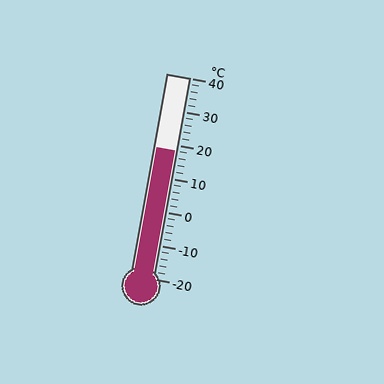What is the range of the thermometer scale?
The thermometer scale ranges from -20°C to 40°C.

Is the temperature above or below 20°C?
The temperature is below 20°C.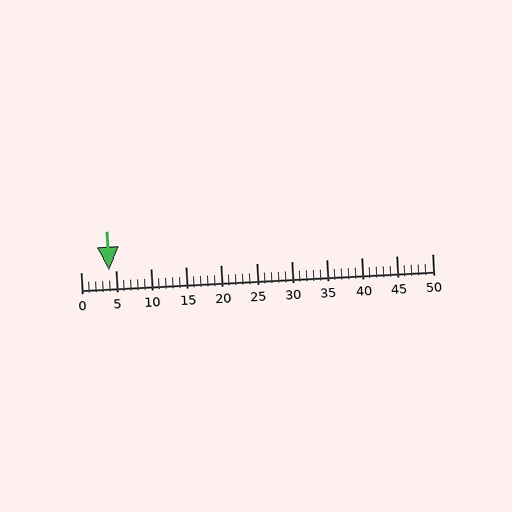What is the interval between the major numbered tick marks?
The major tick marks are spaced 5 units apart.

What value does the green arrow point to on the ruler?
The green arrow points to approximately 4.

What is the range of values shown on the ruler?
The ruler shows values from 0 to 50.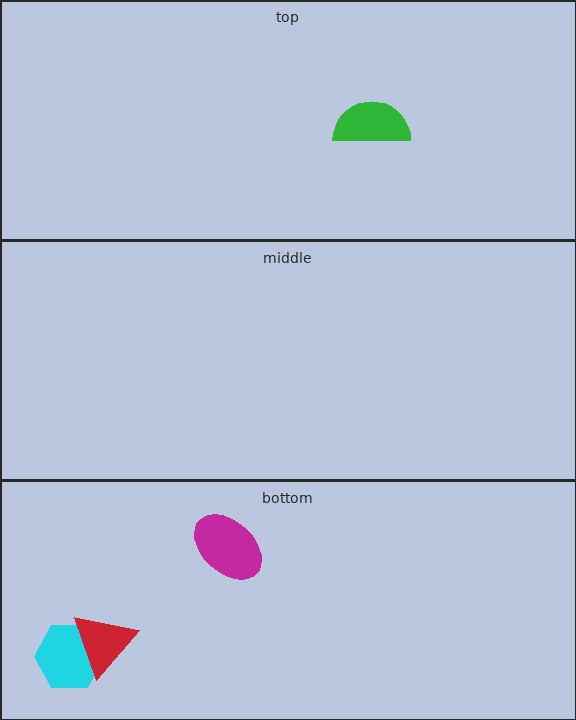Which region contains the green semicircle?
The top region.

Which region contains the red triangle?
The bottom region.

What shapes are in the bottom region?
The cyan hexagon, the magenta ellipse, the red triangle.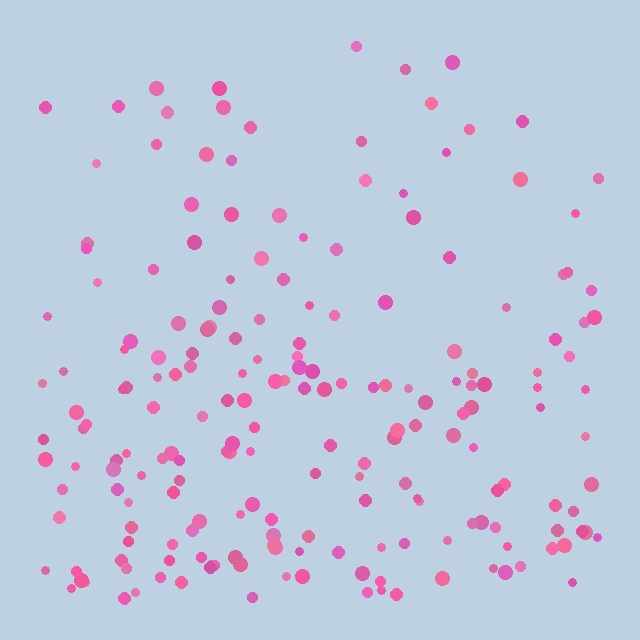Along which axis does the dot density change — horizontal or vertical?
Vertical.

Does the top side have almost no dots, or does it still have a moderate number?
Still a moderate number, just noticeably fewer than the bottom.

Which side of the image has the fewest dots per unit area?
The top.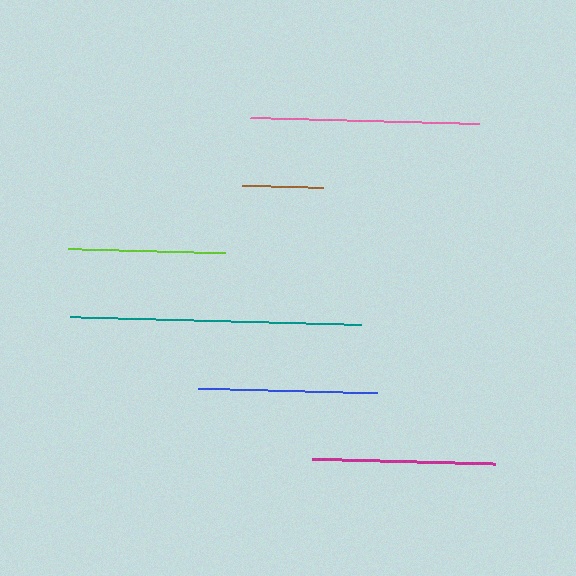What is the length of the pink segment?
The pink segment is approximately 229 pixels long.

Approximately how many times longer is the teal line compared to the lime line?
The teal line is approximately 1.8 times the length of the lime line.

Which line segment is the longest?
The teal line is the longest at approximately 291 pixels.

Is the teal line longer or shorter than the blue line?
The teal line is longer than the blue line.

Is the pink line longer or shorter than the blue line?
The pink line is longer than the blue line.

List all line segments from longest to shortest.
From longest to shortest: teal, pink, magenta, blue, lime, brown.